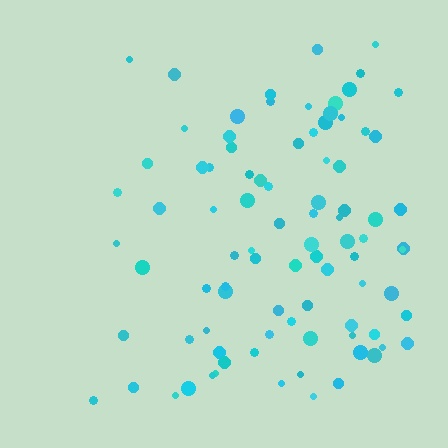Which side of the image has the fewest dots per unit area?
The left.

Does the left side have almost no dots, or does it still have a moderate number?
Still a moderate number, just noticeably fewer than the right.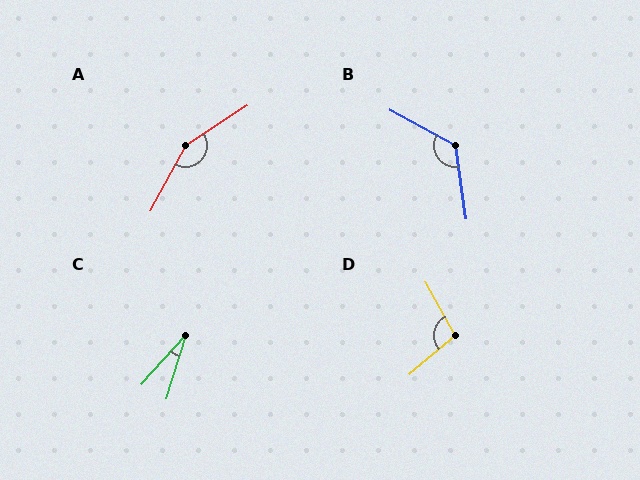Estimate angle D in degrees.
Approximately 102 degrees.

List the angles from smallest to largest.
C (25°), D (102°), B (127°), A (151°).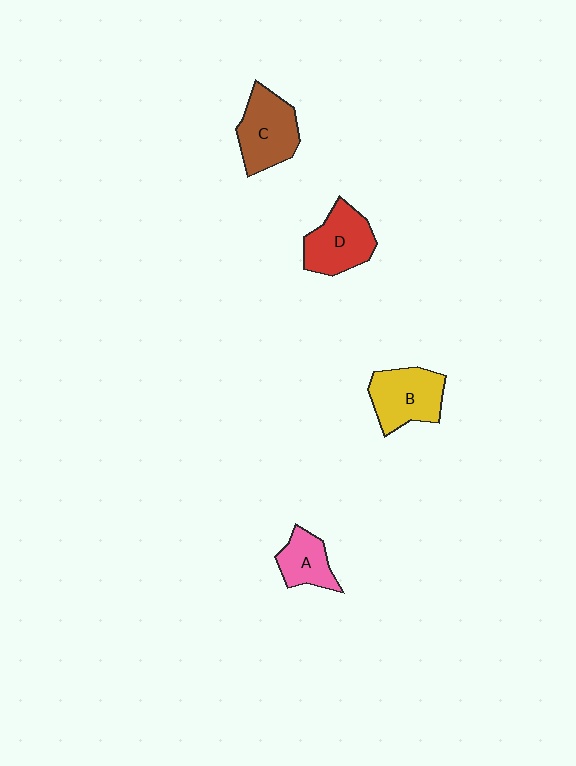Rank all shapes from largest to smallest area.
From largest to smallest: C (brown), B (yellow), D (red), A (pink).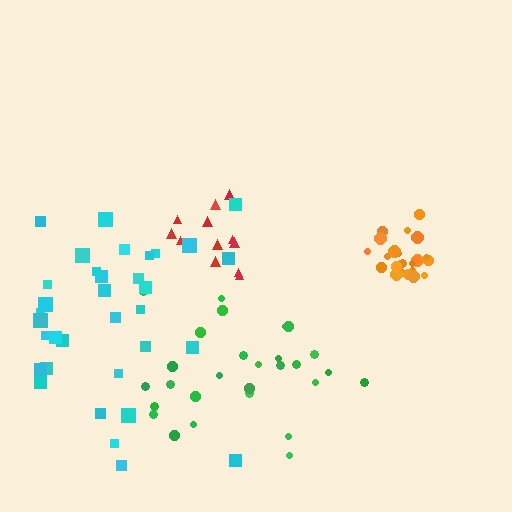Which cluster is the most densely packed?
Orange.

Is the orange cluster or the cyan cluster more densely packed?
Orange.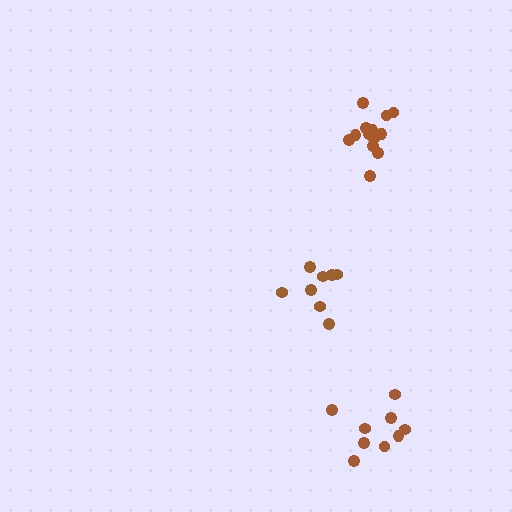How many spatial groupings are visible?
There are 3 spatial groupings.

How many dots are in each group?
Group 1: 8 dots, Group 2: 9 dots, Group 3: 13 dots (30 total).